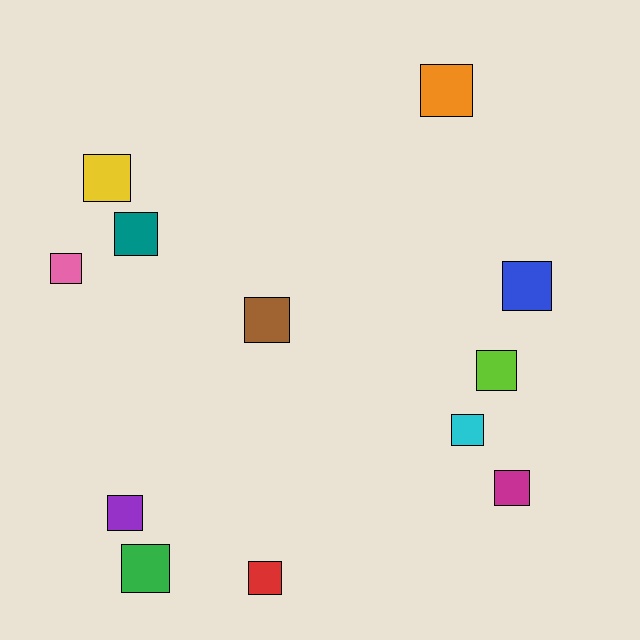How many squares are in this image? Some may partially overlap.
There are 12 squares.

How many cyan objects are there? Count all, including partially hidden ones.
There is 1 cyan object.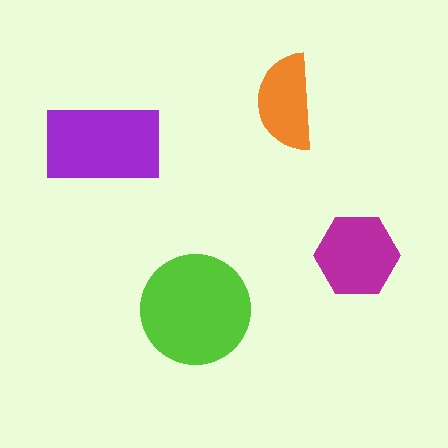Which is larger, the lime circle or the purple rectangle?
The lime circle.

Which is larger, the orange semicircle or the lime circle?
The lime circle.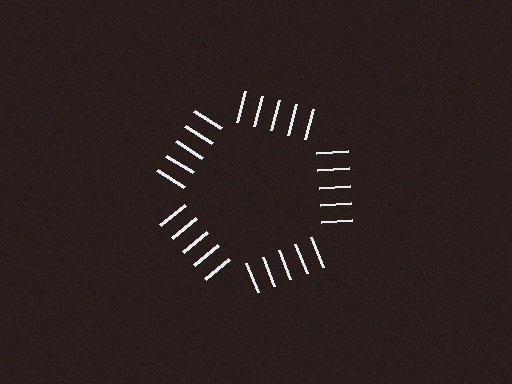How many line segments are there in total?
25 — 5 along each of the 5 edges.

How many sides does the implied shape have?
5 sides — the line-ends trace a pentagon.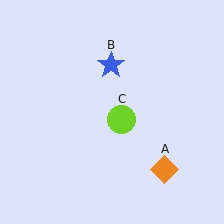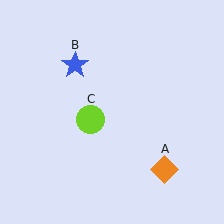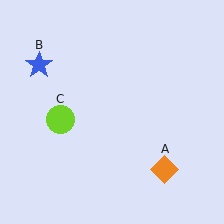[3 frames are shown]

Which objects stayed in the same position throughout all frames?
Orange diamond (object A) remained stationary.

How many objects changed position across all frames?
2 objects changed position: blue star (object B), lime circle (object C).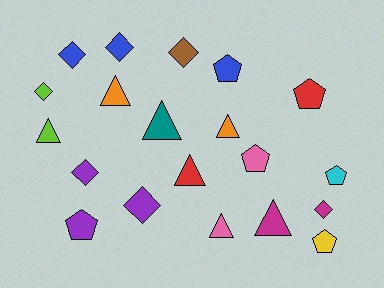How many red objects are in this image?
There are 2 red objects.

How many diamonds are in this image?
There are 7 diamonds.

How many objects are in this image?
There are 20 objects.